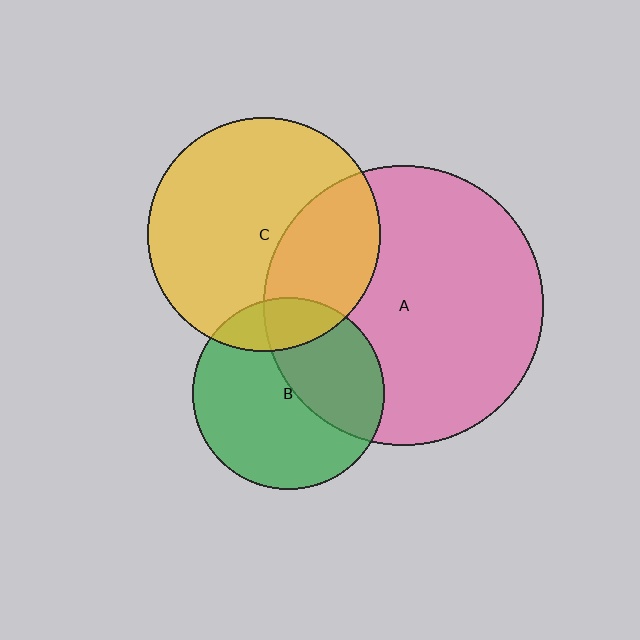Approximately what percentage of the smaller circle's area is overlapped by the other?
Approximately 15%.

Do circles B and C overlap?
Yes.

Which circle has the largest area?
Circle A (pink).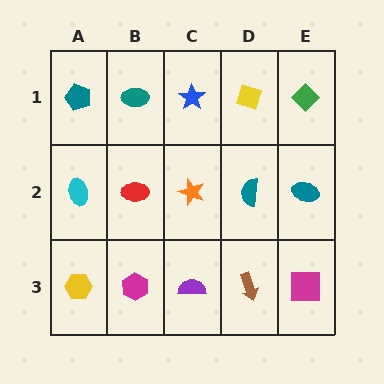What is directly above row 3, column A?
A cyan ellipse.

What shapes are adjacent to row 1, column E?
A teal ellipse (row 2, column E), a yellow diamond (row 1, column D).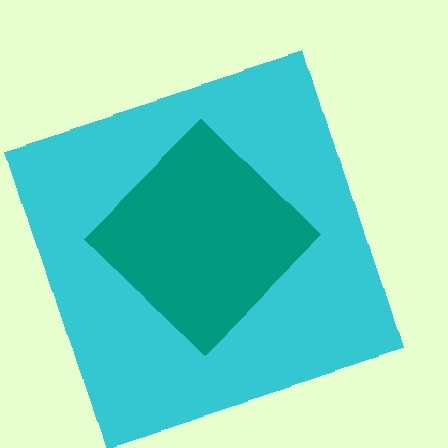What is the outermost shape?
The cyan square.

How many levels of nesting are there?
2.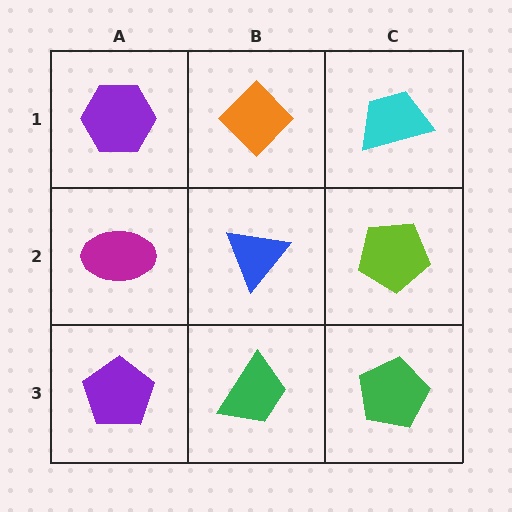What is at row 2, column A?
A magenta ellipse.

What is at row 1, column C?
A cyan trapezoid.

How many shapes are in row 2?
3 shapes.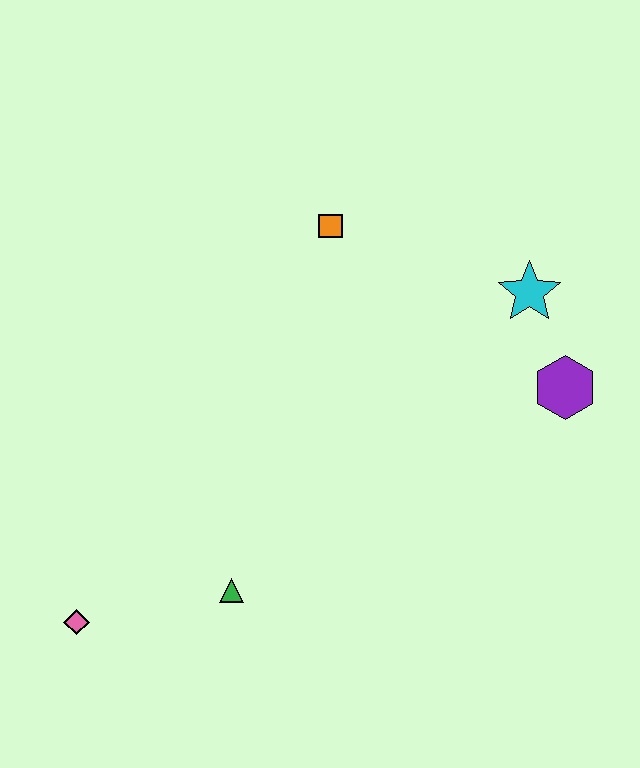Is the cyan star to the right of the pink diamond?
Yes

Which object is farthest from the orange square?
The pink diamond is farthest from the orange square.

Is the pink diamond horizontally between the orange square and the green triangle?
No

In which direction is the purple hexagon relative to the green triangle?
The purple hexagon is to the right of the green triangle.